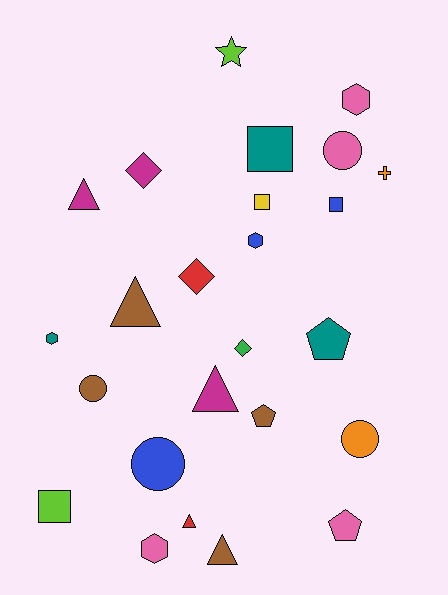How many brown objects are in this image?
There are 4 brown objects.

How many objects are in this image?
There are 25 objects.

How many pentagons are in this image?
There are 3 pentagons.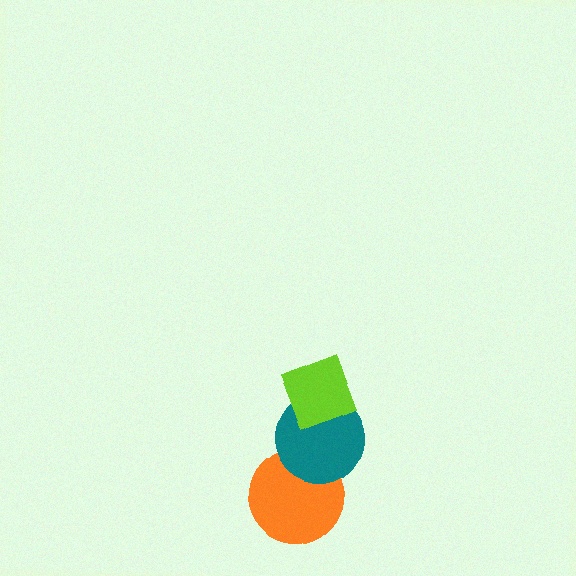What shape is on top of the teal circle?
The lime diamond is on top of the teal circle.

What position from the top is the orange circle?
The orange circle is 3rd from the top.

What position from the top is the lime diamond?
The lime diamond is 1st from the top.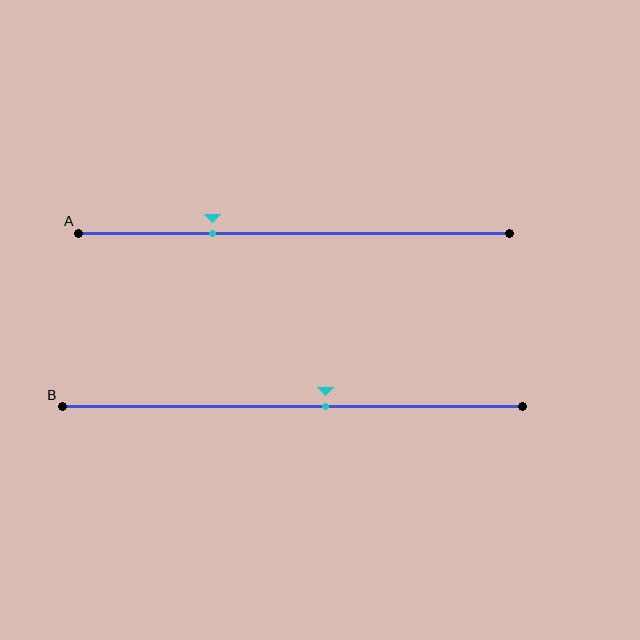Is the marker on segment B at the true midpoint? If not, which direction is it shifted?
No, the marker on segment B is shifted to the right by about 7% of the segment length.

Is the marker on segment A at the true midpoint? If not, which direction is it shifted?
No, the marker on segment A is shifted to the left by about 19% of the segment length.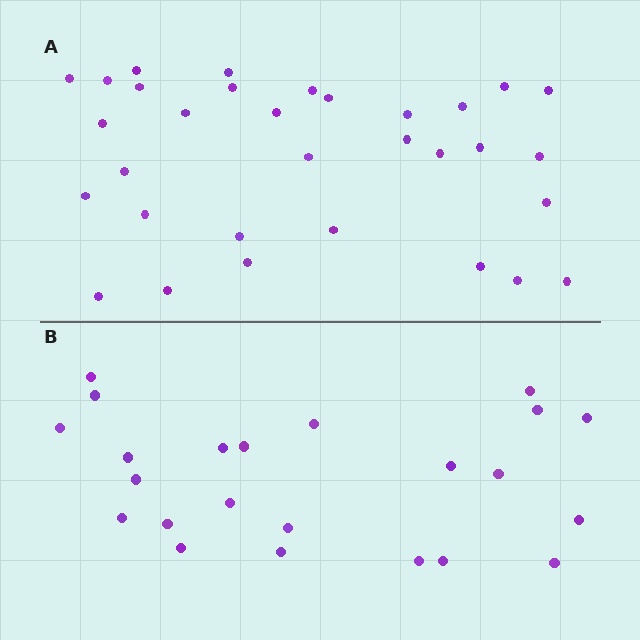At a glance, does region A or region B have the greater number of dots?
Region A (the top region) has more dots.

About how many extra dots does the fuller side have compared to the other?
Region A has roughly 8 or so more dots than region B.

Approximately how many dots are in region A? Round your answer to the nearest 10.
About 30 dots. (The exact count is 32, which rounds to 30.)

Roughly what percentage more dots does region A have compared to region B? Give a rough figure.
About 40% more.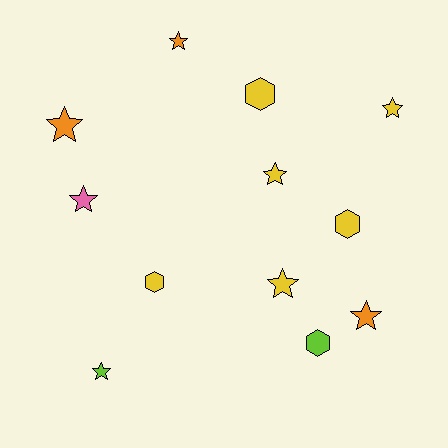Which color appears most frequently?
Yellow, with 6 objects.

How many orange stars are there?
There are 3 orange stars.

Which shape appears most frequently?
Star, with 8 objects.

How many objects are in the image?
There are 12 objects.